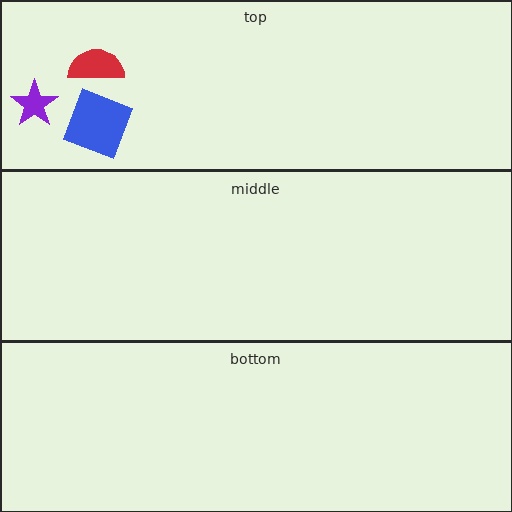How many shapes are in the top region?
3.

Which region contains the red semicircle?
The top region.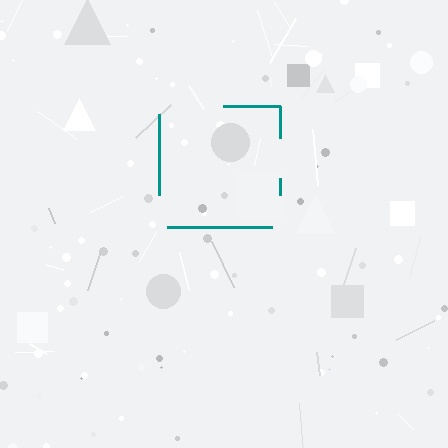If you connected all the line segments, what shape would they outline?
They would outline a square.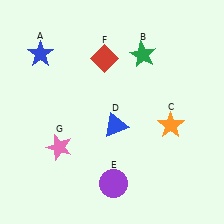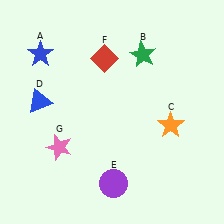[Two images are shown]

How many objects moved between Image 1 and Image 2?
1 object moved between the two images.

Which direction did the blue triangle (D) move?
The blue triangle (D) moved left.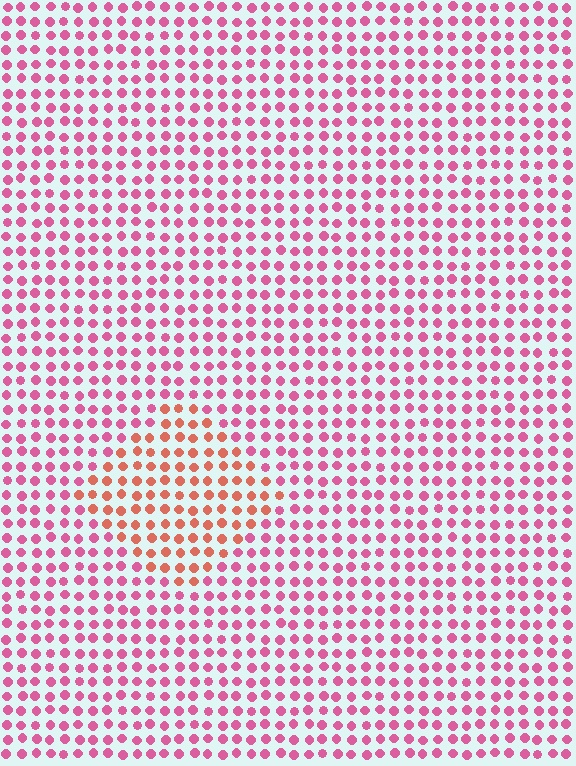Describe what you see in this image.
The image is filled with small pink elements in a uniform arrangement. A diamond-shaped region is visible where the elements are tinted to a slightly different hue, forming a subtle color boundary.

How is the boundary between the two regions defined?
The boundary is defined purely by a slight shift in hue (about 37 degrees). Spacing, size, and orientation are identical on both sides.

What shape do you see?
I see a diamond.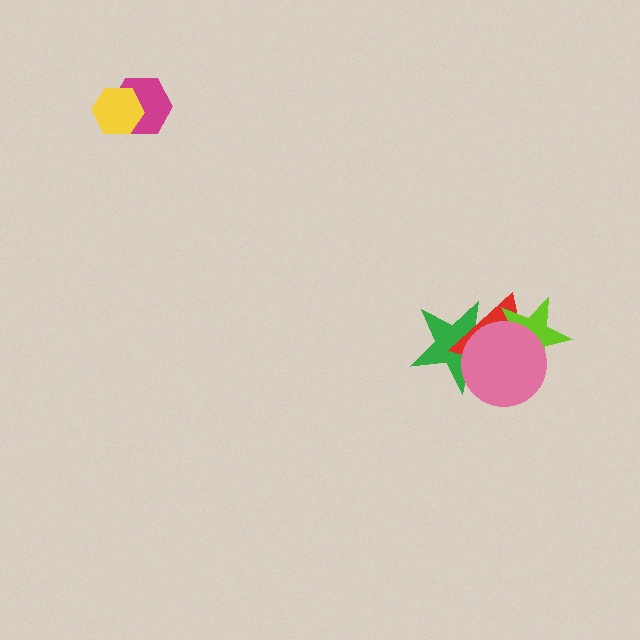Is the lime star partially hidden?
Yes, it is partially covered by another shape.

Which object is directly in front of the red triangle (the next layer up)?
The lime star is directly in front of the red triangle.